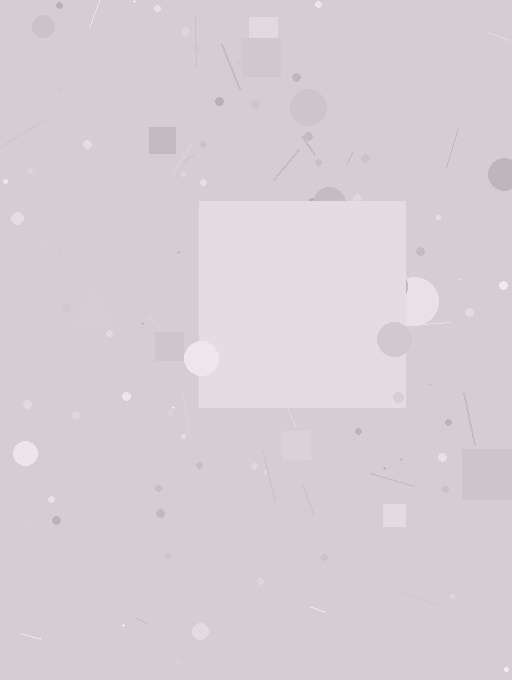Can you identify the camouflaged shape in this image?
The camouflaged shape is a square.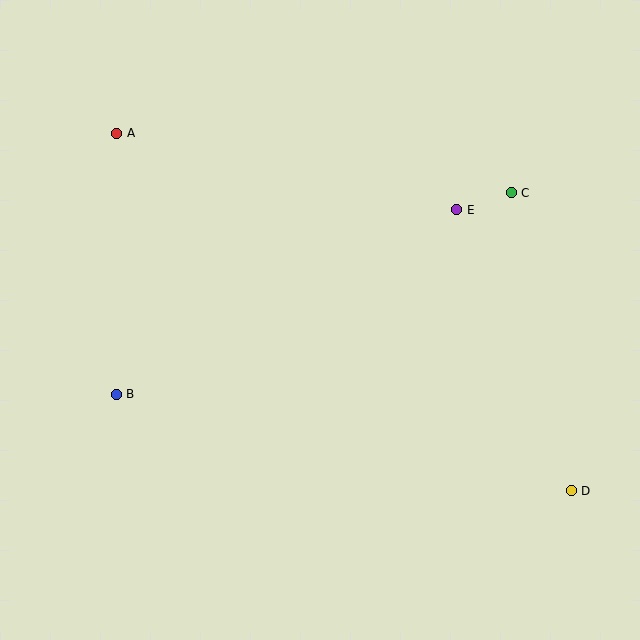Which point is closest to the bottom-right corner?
Point D is closest to the bottom-right corner.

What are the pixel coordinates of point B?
Point B is at (116, 394).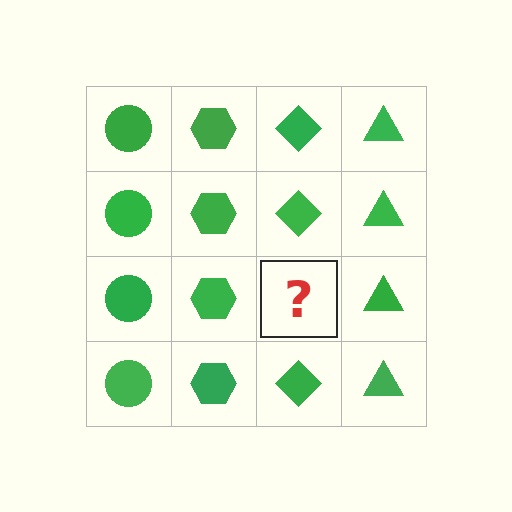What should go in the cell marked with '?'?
The missing cell should contain a green diamond.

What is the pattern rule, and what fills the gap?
The rule is that each column has a consistent shape. The gap should be filled with a green diamond.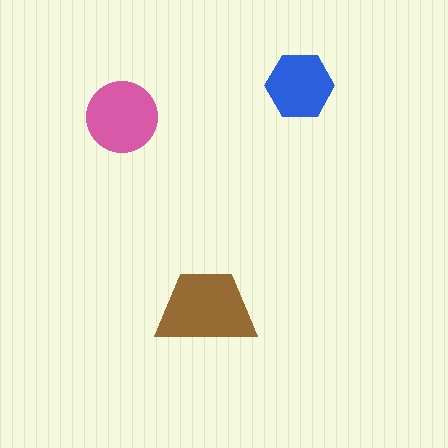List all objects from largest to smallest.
The brown trapezoid, the pink circle, the blue hexagon.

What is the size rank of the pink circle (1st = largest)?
2nd.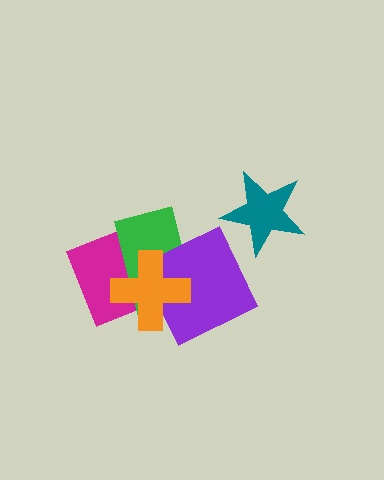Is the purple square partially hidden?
Yes, it is partially covered by another shape.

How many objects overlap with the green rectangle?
3 objects overlap with the green rectangle.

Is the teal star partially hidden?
No, no other shape covers it.